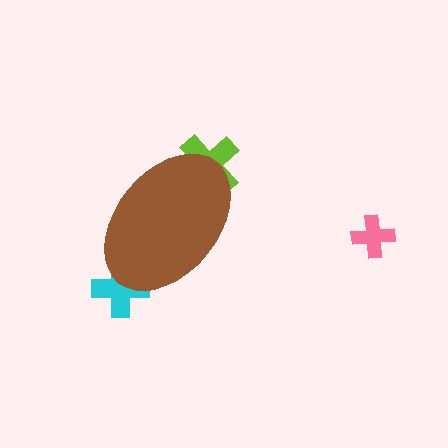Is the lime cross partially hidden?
Yes, the lime cross is partially hidden behind the brown ellipse.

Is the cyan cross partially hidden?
Yes, the cyan cross is partially hidden behind the brown ellipse.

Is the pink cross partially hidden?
No, the pink cross is fully visible.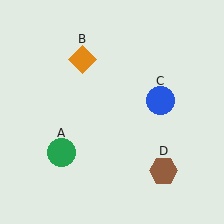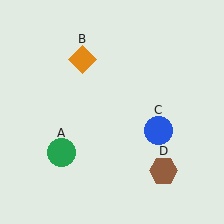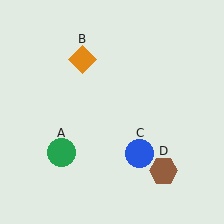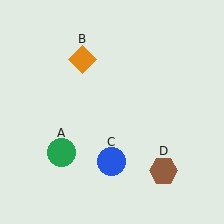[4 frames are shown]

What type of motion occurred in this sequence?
The blue circle (object C) rotated clockwise around the center of the scene.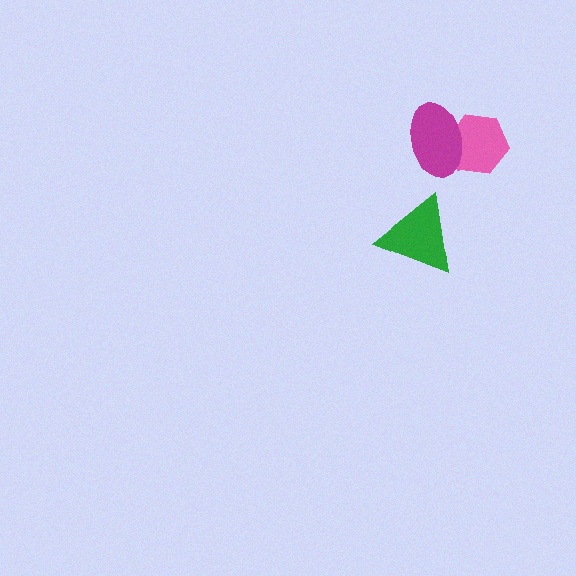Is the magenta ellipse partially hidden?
No, no other shape covers it.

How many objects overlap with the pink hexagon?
1 object overlaps with the pink hexagon.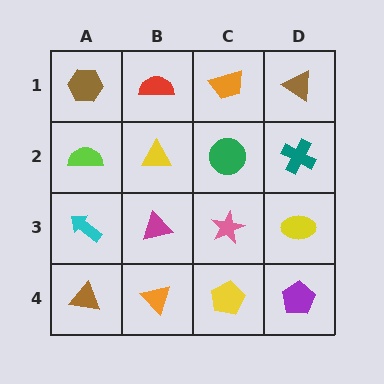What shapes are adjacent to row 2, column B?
A red semicircle (row 1, column B), a magenta triangle (row 3, column B), a lime semicircle (row 2, column A), a green circle (row 2, column C).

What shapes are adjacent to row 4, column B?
A magenta triangle (row 3, column B), a brown triangle (row 4, column A), a yellow pentagon (row 4, column C).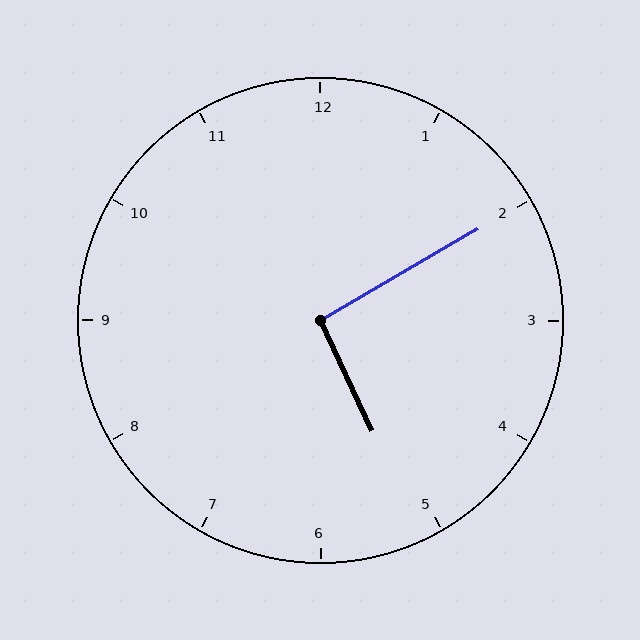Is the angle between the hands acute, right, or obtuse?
It is right.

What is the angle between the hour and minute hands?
Approximately 95 degrees.